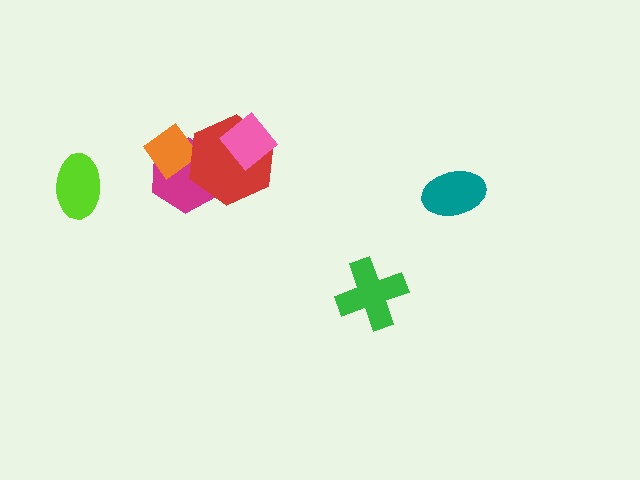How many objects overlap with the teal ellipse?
0 objects overlap with the teal ellipse.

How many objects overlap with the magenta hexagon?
2 objects overlap with the magenta hexagon.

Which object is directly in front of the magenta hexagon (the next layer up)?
The orange diamond is directly in front of the magenta hexagon.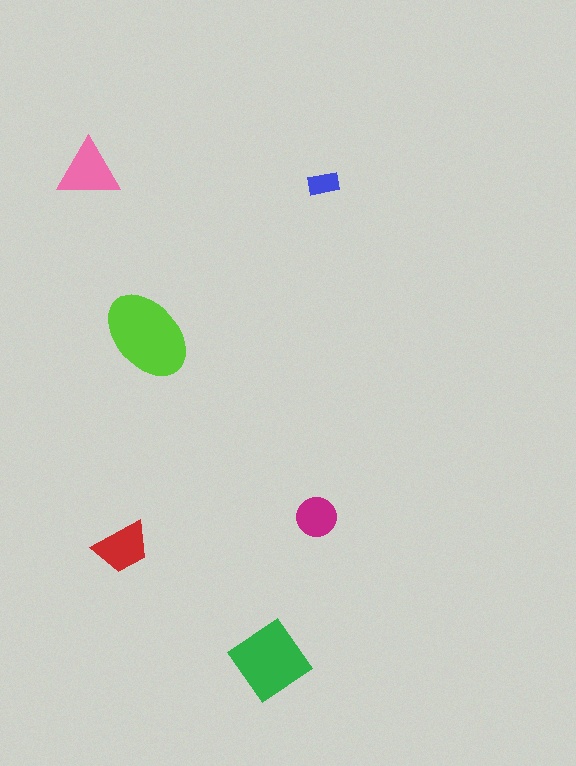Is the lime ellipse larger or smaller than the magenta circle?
Larger.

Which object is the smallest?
The blue rectangle.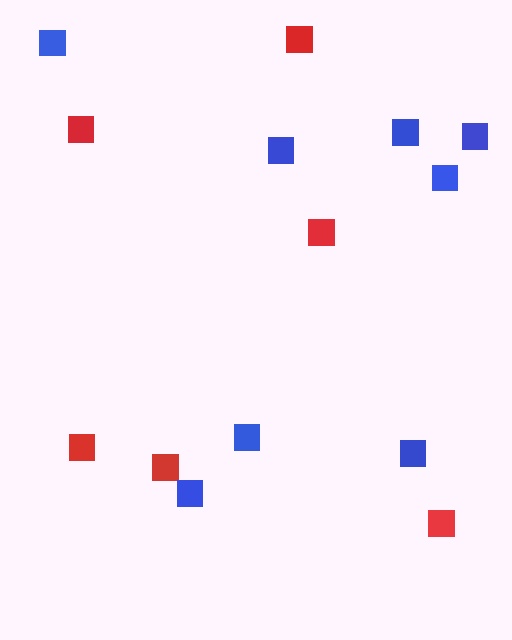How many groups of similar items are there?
There are 2 groups: one group of red squares (6) and one group of blue squares (8).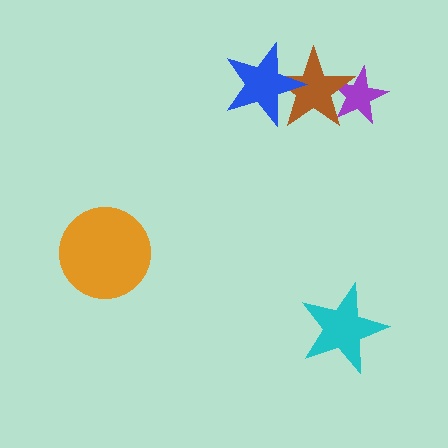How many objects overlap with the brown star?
2 objects overlap with the brown star.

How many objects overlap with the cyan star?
0 objects overlap with the cyan star.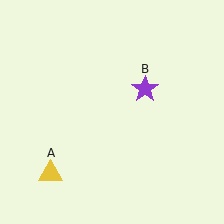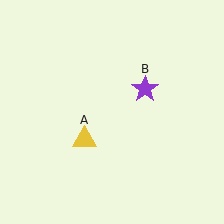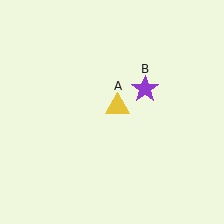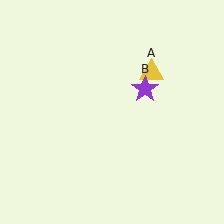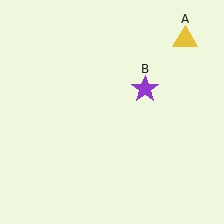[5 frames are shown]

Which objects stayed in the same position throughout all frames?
Purple star (object B) remained stationary.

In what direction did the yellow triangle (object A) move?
The yellow triangle (object A) moved up and to the right.